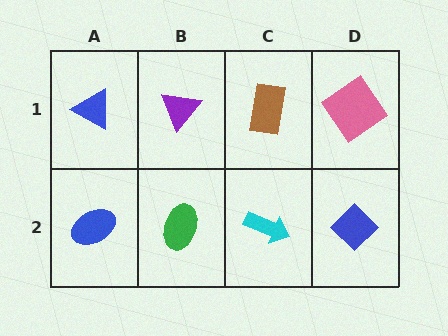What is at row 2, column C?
A cyan arrow.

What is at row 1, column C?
A brown rectangle.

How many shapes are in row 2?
4 shapes.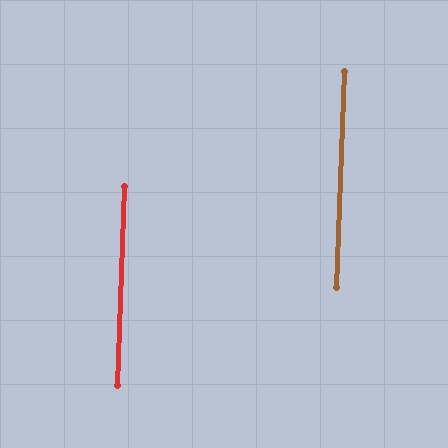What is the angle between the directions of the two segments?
Approximately 0 degrees.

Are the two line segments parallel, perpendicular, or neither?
Parallel — their directions differ by only 0.1°.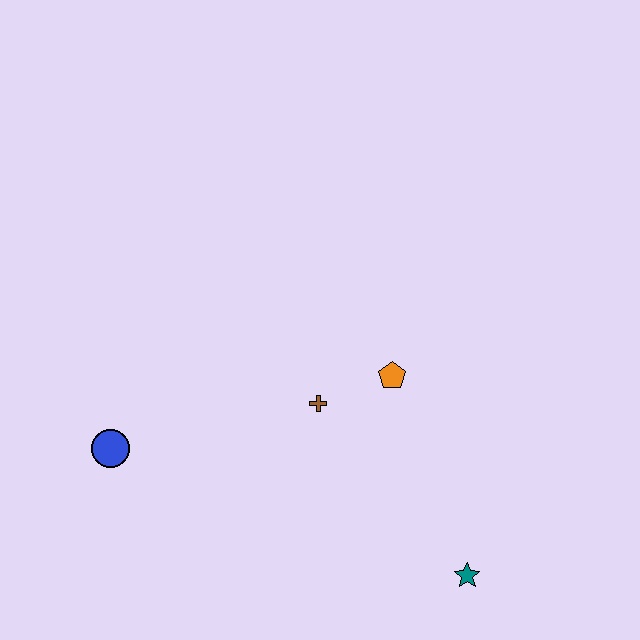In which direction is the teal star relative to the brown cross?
The teal star is below the brown cross.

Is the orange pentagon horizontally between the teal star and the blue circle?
Yes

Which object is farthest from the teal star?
The blue circle is farthest from the teal star.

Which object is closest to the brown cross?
The orange pentagon is closest to the brown cross.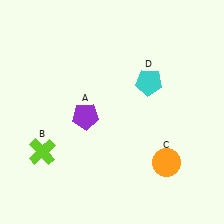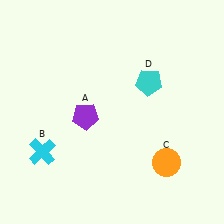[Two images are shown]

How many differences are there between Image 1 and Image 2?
There is 1 difference between the two images.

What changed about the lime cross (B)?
In Image 1, B is lime. In Image 2, it changed to cyan.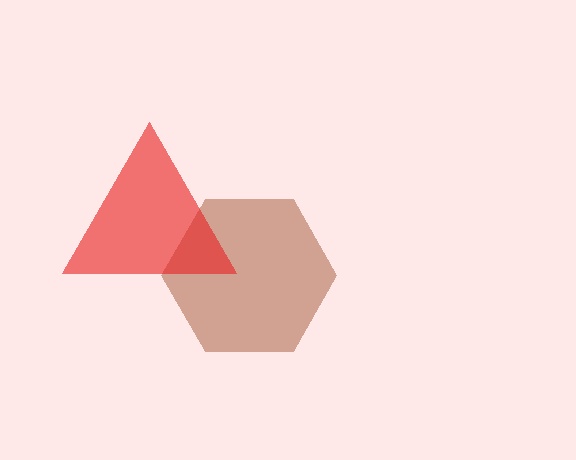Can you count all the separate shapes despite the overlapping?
Yes, there are 2 separate shapes.